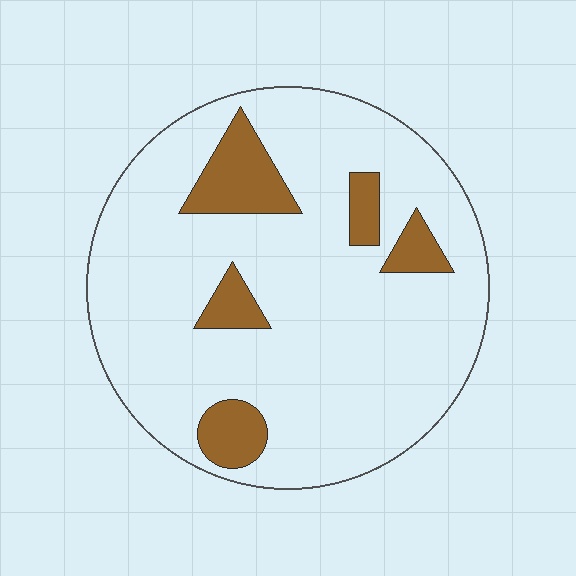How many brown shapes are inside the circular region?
5.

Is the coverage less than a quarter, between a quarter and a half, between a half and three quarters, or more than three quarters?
Less than a quarter.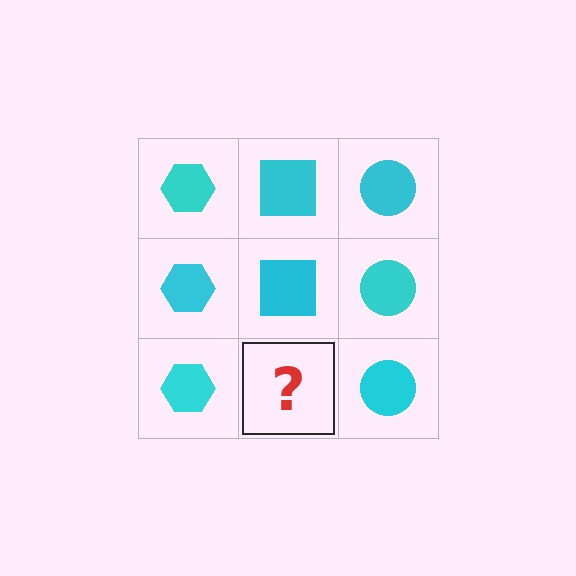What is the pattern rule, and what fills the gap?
The rule is that each column has a consistent shape. The gap should be filled with a cyan square.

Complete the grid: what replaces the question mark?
The question mark should be replaced with a cyan square.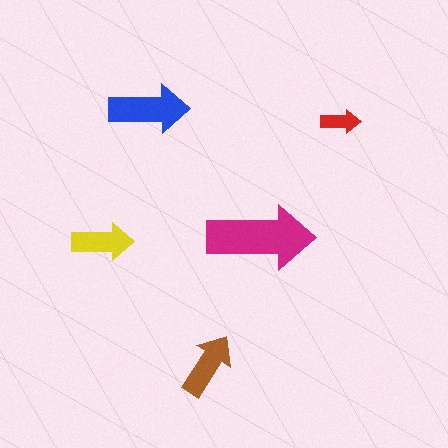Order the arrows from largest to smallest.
the magenta one, the blue one, the brown one, the yellow one, the red one.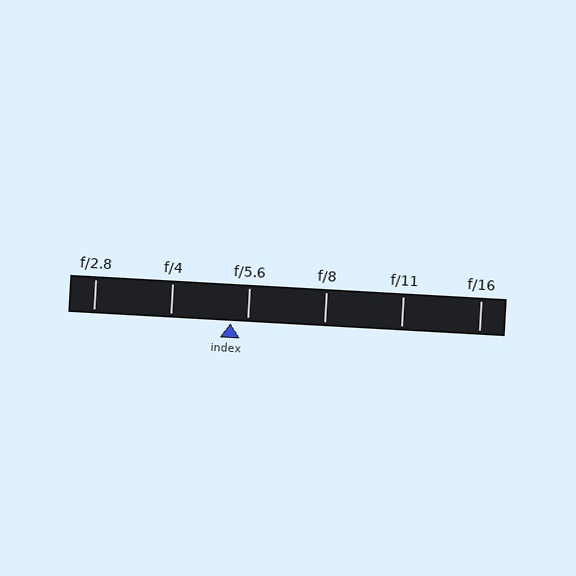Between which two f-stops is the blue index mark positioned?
The index mark is between f/4 and f/5.6.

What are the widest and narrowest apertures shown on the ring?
The widest aperture shown is f/2.8 and the narrowest is f/16.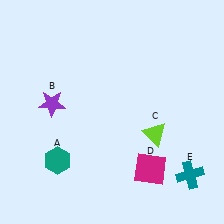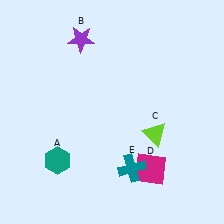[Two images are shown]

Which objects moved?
The objects that moved are: the purple star (B), the teal cross (E).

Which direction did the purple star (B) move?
The purple star (B) moved up.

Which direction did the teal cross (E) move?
The teal cross (E) moved left.